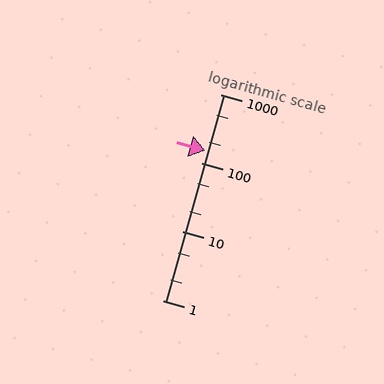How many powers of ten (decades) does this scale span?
The scale spans 3 decades, from 1 to 1000.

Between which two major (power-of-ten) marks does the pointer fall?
The pointer is between 100 and 1000.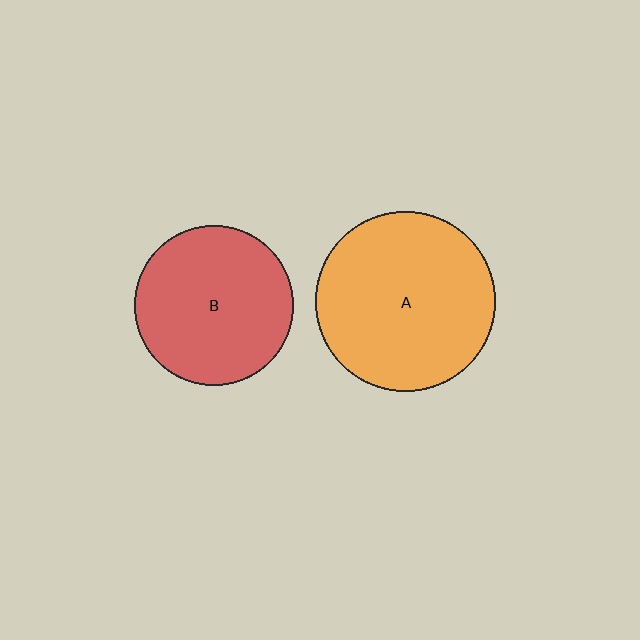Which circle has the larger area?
Circle A (orange).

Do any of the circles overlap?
No, none of the circles overlap.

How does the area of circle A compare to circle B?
Approximately 1.3 times.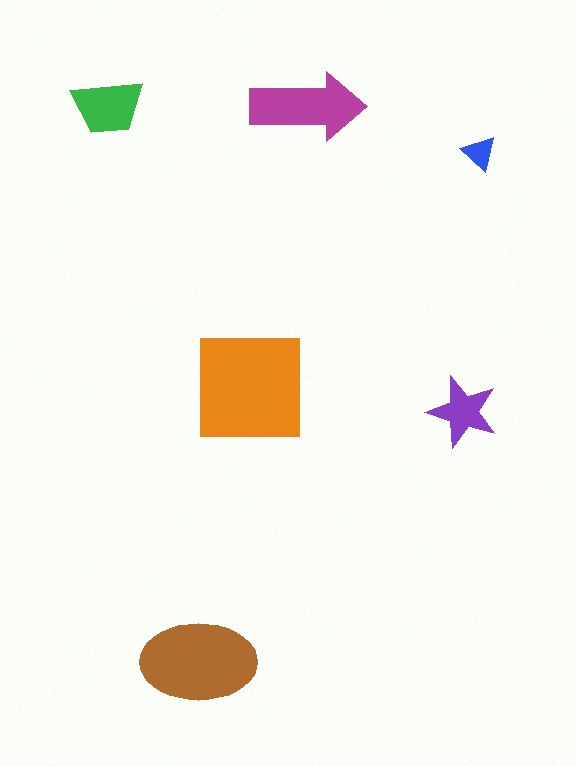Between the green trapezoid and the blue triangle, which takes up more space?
The green trapezoid.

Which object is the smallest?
The blue triangle.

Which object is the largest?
The orange square.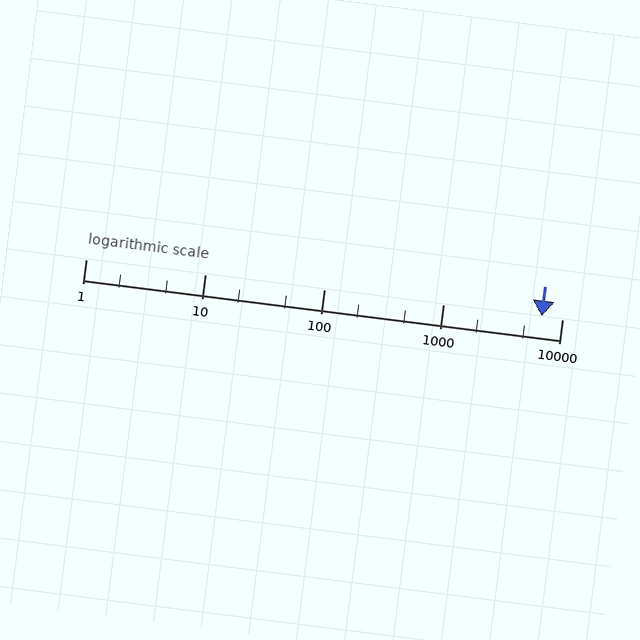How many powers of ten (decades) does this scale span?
The scale spans 4 decades, from 1 to 10000.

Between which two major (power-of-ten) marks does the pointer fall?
The pointer is between 1000 and 10000.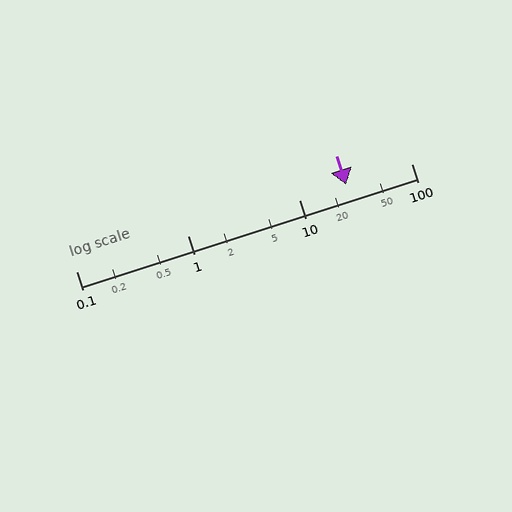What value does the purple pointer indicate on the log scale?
The pointer indicates approximately 26.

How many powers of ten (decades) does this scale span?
The scale spans 3 decades, from 0.1 to 100.